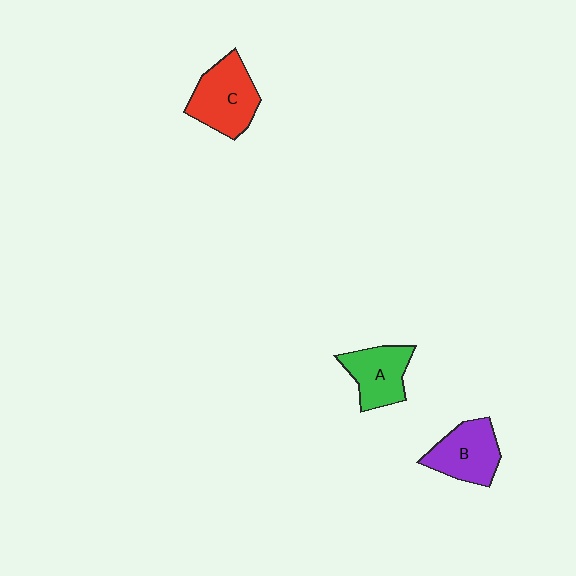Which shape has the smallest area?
Shape A (green).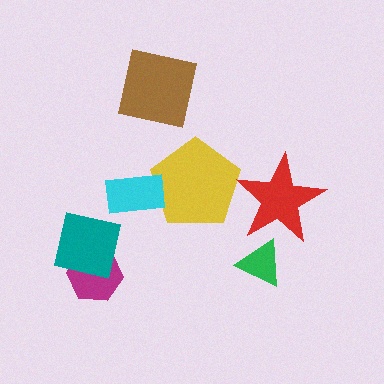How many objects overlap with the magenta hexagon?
1 object overlaps with the magenta hexagon.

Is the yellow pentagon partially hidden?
Yes, it is partially covered by another shape.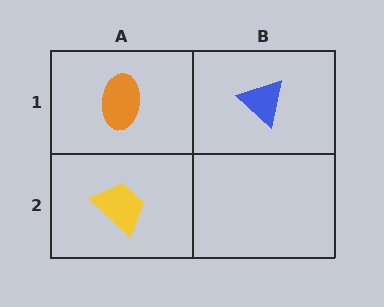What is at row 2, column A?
A yellow trapezoid.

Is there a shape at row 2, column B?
No, that cell is empty.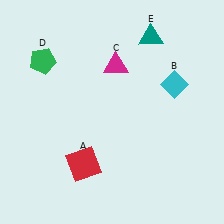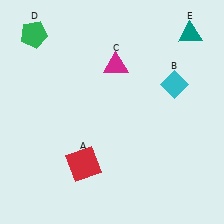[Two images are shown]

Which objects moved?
The objects that moved are: the green pentagon (D), the teal triangle (E).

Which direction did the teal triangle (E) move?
The teal triangle (E) moved right.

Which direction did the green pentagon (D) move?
The green pentagon (D) moved up.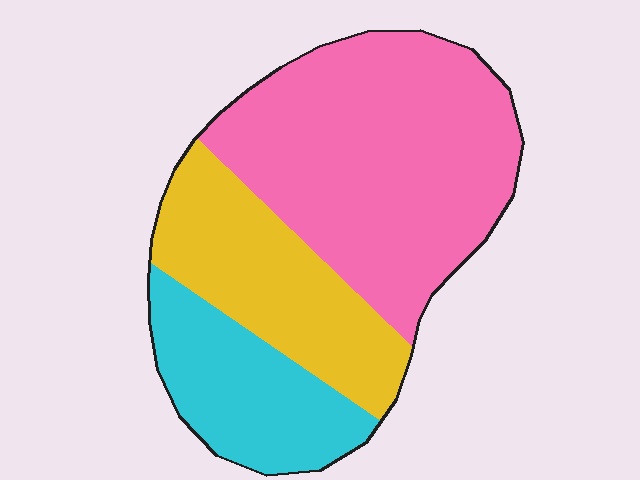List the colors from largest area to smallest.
From largest to smallest: pink, yellow, cyan.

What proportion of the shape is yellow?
Yellow takes up about one quarter (1/4) of the shape.